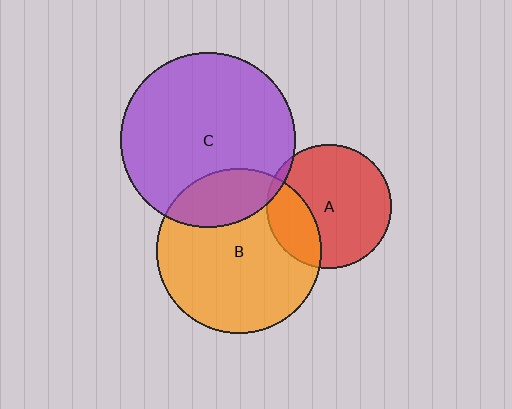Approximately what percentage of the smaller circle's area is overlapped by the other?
Approximately 5%.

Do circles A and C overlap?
Yes.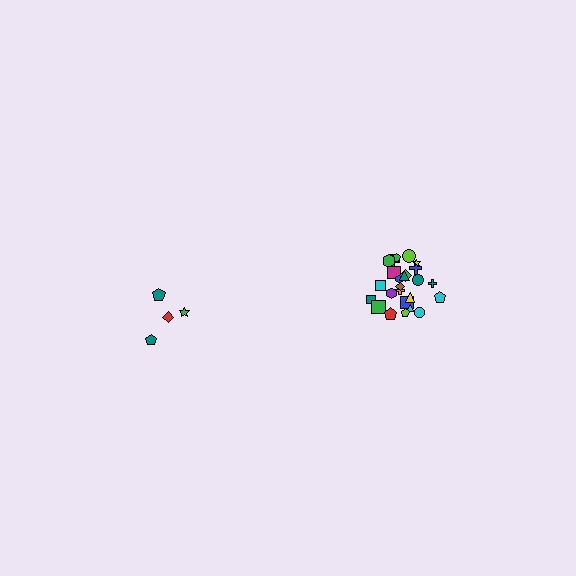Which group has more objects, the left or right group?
The right group.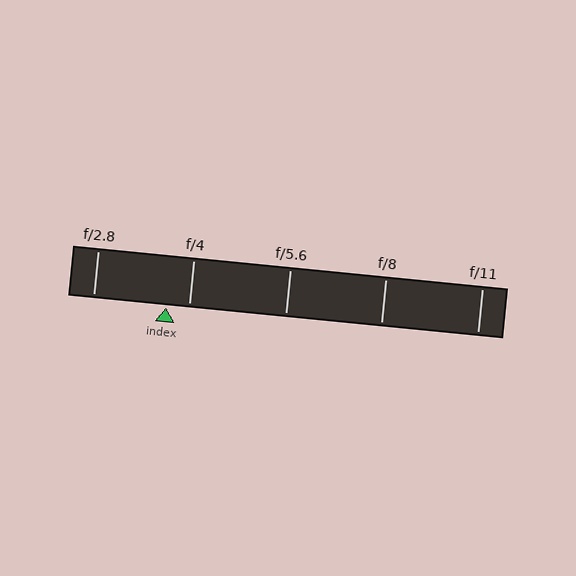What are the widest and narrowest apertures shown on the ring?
The widest aperture shown is f/2.8 and the narrowest is f/11.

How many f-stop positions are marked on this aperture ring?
There are 5 f-stop positions marked.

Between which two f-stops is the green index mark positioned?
The index mark is between f/2.8 and f/4.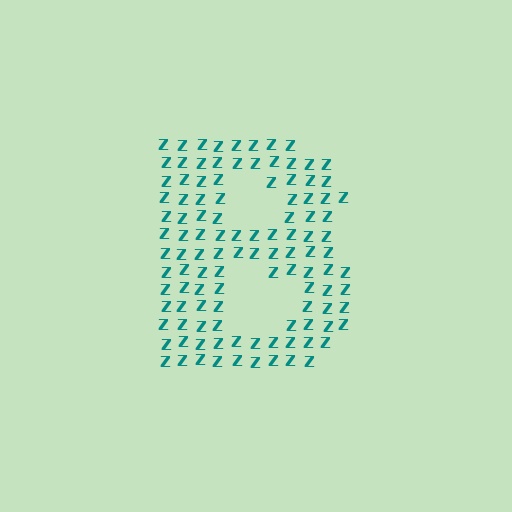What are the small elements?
The small elements are letter Z's.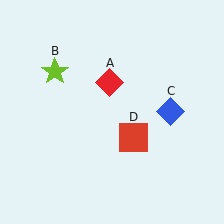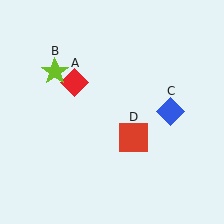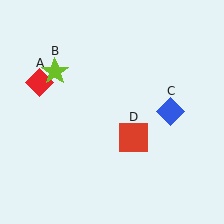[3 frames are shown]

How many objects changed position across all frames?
1 object changed position: red diamond (object A).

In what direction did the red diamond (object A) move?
The red diamond (object A) moved left.